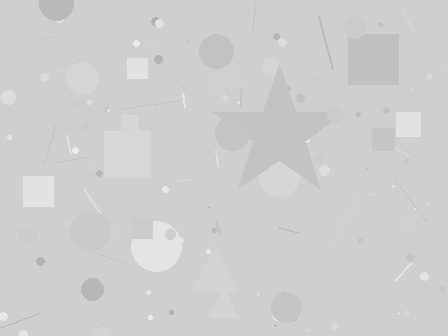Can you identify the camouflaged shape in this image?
The camouflaged shape is a star.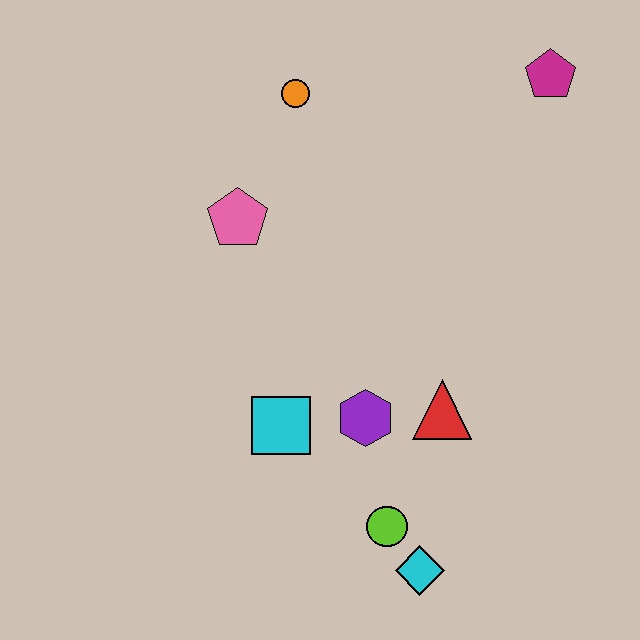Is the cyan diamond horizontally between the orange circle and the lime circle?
No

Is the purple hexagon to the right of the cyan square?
Yes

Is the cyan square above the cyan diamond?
Yes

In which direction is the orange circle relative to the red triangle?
The orange circle is above the red triangle.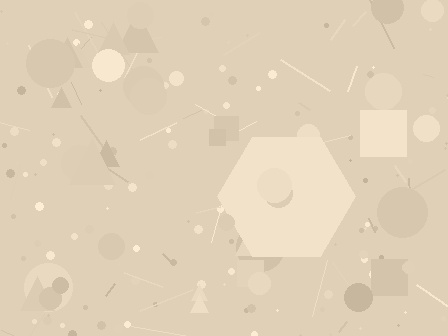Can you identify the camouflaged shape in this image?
The camouflaged shape is a hexagon.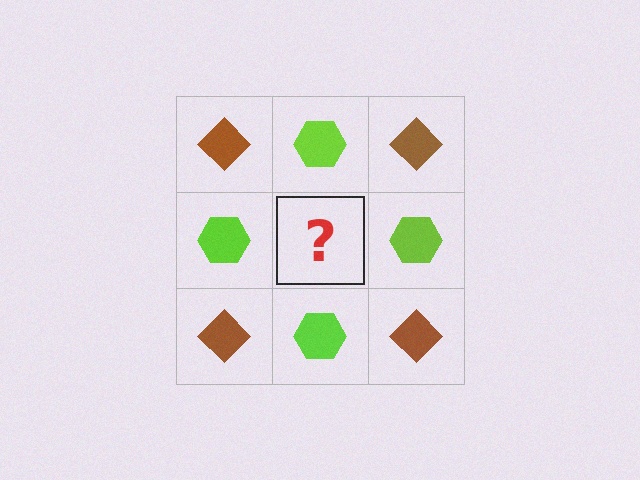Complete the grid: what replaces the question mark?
The question mark should be replaced with a brown diamond.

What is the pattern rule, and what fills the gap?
The rule is that it alternates brown diamond and lime hexagon in a checkerboard pattern. The gap should be filled with a brown diamond.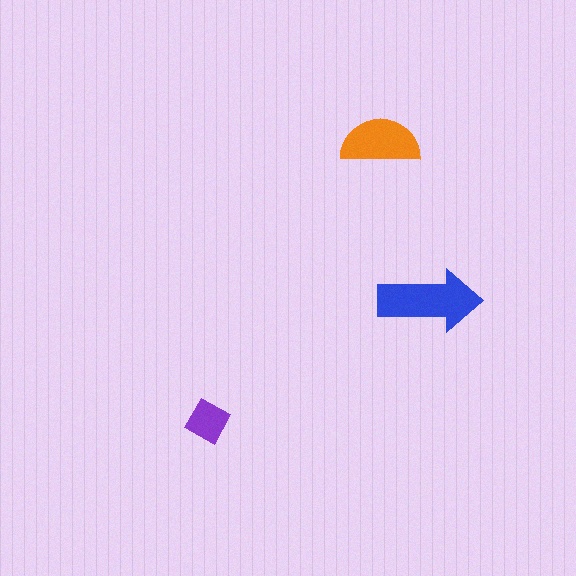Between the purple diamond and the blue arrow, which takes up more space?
The blue arrow.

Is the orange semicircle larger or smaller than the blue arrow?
Smaller.